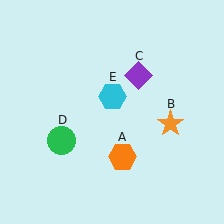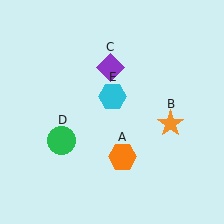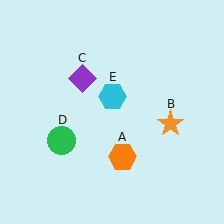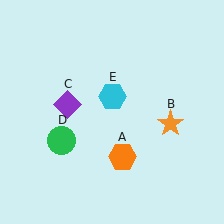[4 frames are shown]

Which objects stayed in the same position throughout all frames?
Orange hexagon (object A) and orange star (object B) and green circle (object D) and cyan hexagon (object E) remained stationary.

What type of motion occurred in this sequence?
The purple diamond (object C) rotated counterclockwise around the center of the scene.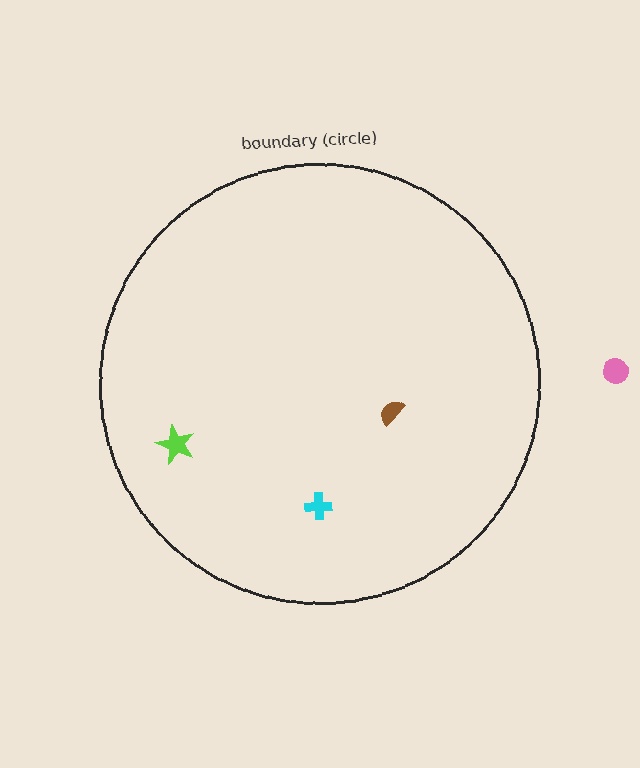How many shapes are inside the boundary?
3 inside, 1 outside.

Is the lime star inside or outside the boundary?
Inside.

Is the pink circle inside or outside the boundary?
Outside.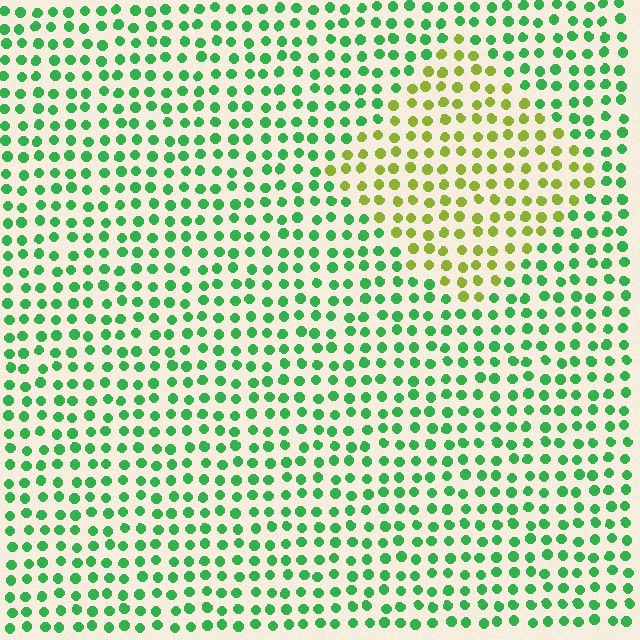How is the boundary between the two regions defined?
The boundary is defined purely by a slight shift in hue (about 55 degrees). Spacing, size, and orientation are identical on both sides.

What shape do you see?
I see a diamond.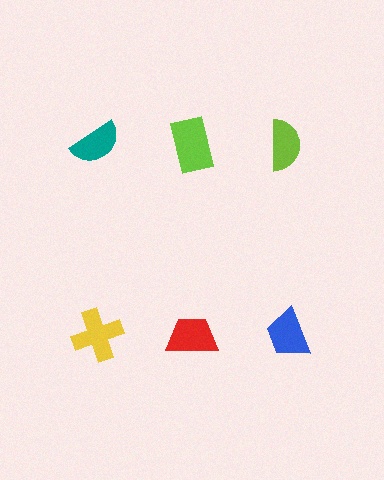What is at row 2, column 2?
A red trapezoid.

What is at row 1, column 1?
A teal semicircle.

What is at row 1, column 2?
A lime rectangle.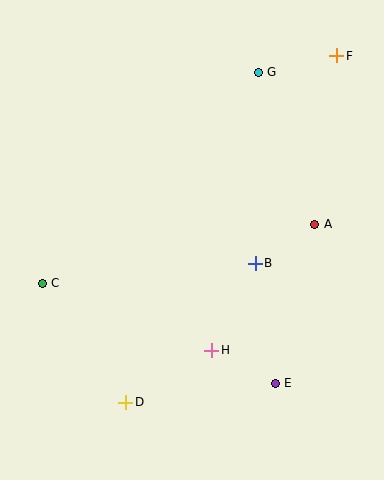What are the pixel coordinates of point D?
Point D is at (126, 402).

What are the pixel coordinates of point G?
Point G is at (258, 72).